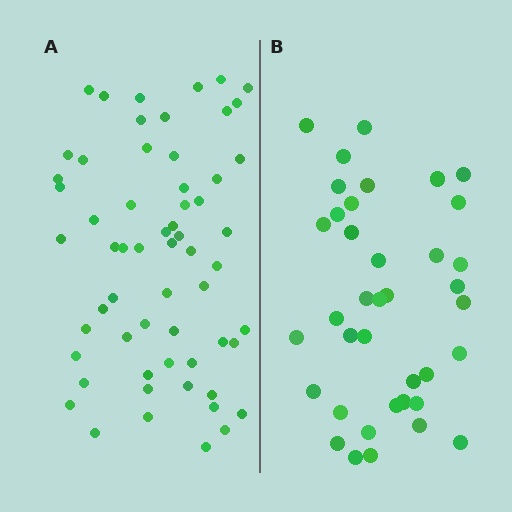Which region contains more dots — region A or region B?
Region A (the left region) has more dots.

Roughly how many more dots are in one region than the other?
Region A has approximately 20 more dots than region B.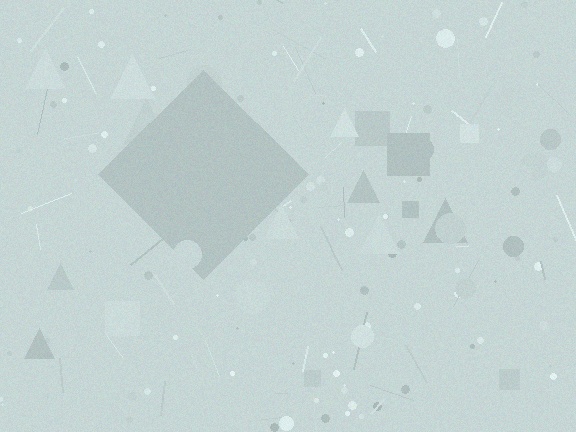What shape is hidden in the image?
A diamond is hidden in the image.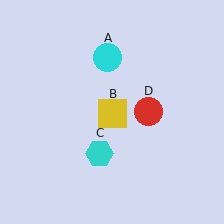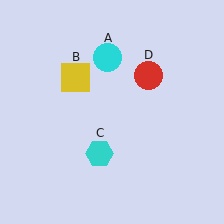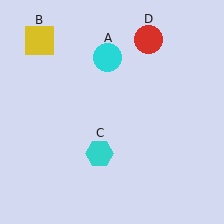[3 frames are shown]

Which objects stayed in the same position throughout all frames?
Cyan circle (object A) and cyan hexagon (object C) remained stationary.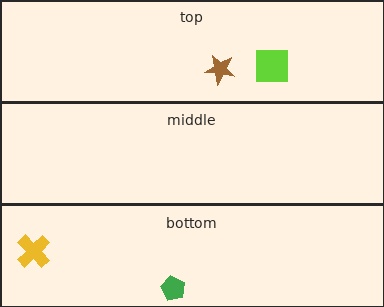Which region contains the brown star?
The top region.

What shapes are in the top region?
The brown star, the lime square.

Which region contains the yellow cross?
The bottom region.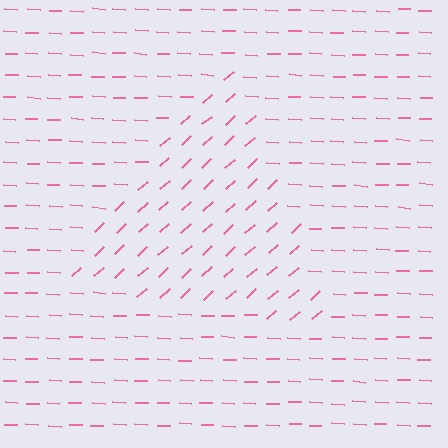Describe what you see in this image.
The image is filled with small pink line segments. A triangle region in the image has lines oriented differently from the surrounding lines, creating a visible texture boundary.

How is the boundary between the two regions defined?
The boundary is defined purely by a change in line orientation (approximately 45 degrees difference). All lines are the same color and thickness.